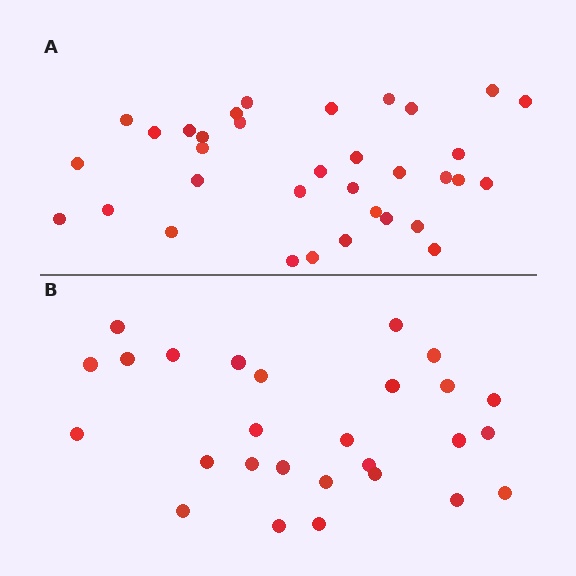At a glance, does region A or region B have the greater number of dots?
Region A (the top region) has more dots.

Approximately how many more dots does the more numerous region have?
Region A has roughly 8 or so more dots than region B.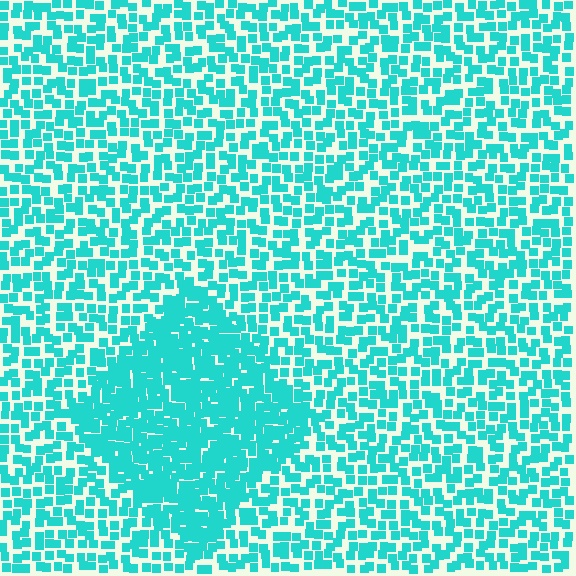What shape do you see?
I see a diamond.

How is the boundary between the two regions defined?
The boundary is defined by a change in element density (approximately 1.9x ratio). All elements are the same color, size, and shape.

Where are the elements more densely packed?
The elements are more densely packed inside the diamond boundary.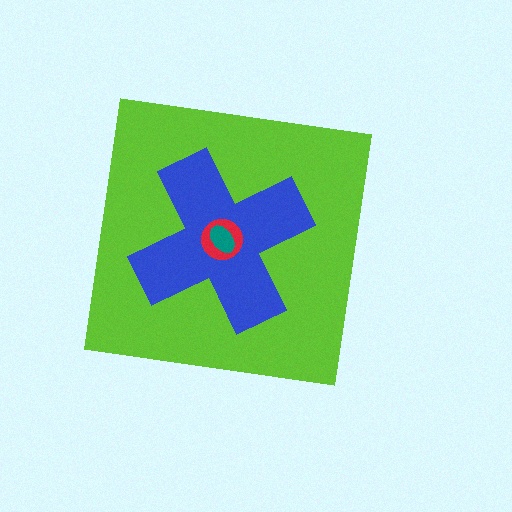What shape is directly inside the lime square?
The blue cross.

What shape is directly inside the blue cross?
The red circle.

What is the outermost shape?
The lime square.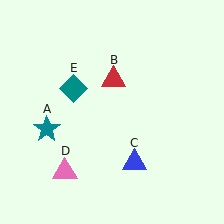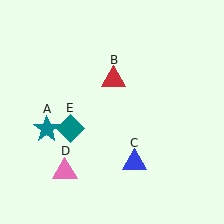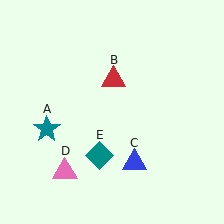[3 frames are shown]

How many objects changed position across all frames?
1 object changed position: teal diamond (object E).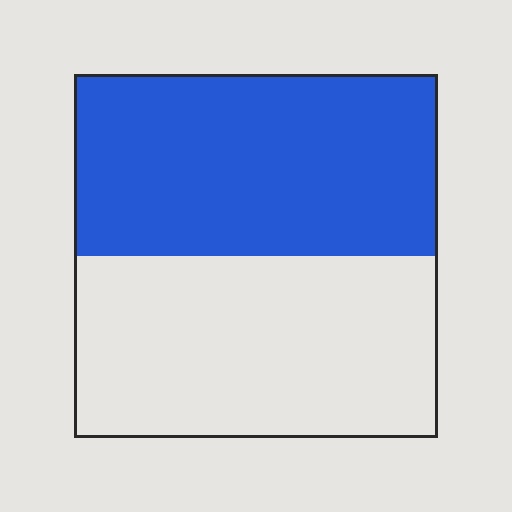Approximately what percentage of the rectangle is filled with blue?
Approximately 50%.